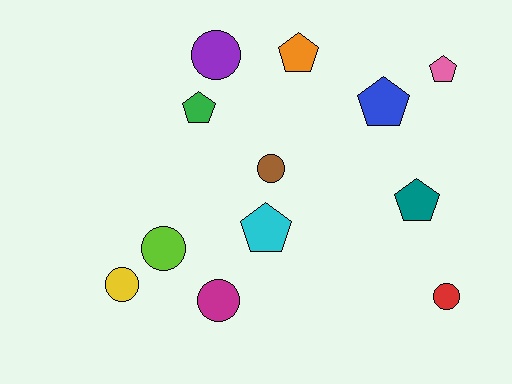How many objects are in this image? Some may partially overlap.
There are 12 objects.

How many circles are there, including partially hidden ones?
There are 6 circles.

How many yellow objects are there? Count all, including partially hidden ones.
There is 1 yellow object.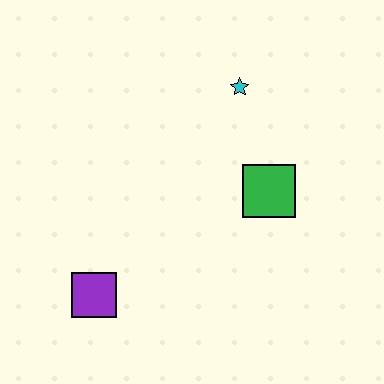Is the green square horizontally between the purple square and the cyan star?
No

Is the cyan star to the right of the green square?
No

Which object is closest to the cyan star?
The green square is closest to the cyan star.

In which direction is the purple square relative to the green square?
The purple square is to the left of the green square.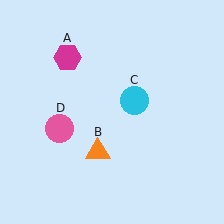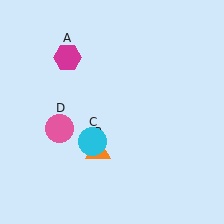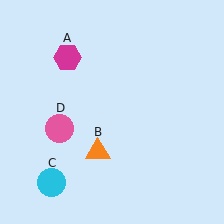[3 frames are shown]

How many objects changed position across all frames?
1 object changed position: cyan circle (object C).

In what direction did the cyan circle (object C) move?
The cyan circle (object C) moved down and to the left.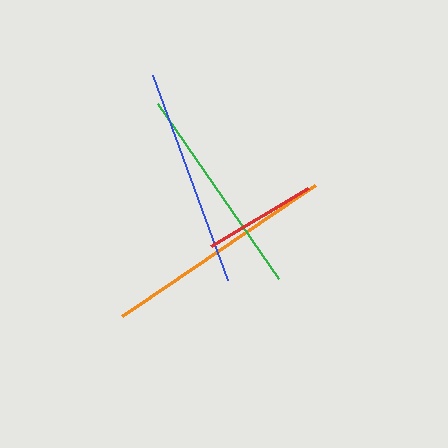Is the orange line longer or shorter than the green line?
The orange line is longer than the green line.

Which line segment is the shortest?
The red line is the shortest at approximately 113 pixels.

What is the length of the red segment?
The red segment is approximately 113 pixels long.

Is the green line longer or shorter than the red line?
The green line is longer than the red line.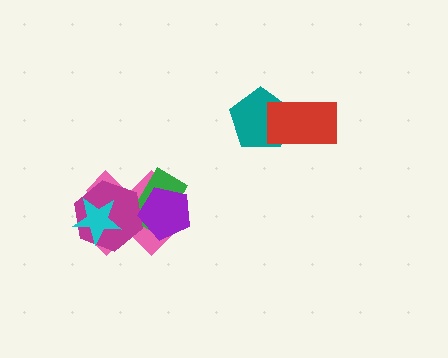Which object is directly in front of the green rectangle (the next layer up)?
The magenta hexagon is directly in front of the green rectangle.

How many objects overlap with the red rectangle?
1 object overlaps with the red rectangle.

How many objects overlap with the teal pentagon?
1 object overlaps with the teal pentagon.